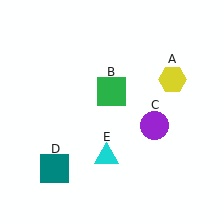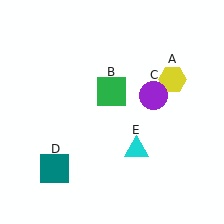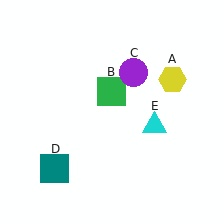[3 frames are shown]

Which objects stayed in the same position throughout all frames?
Yellow hexagon (object A) and green square (object B) and teal square (object D) remained stationary.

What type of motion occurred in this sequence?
The purple circle (object C), cyan triangle (object E) rotated counterclockwise around the center of the scene.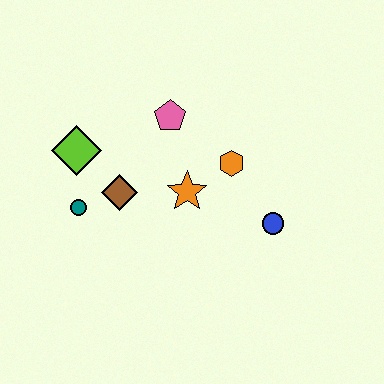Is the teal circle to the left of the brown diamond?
Yes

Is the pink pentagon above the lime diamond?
Yes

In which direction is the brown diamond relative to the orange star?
The brown diamond is to the left of the orange star.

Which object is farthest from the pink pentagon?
The blue circle is farthest from the pink pentagon.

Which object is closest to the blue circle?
The orange hexagon is closest to the blue circle.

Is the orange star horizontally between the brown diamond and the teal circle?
No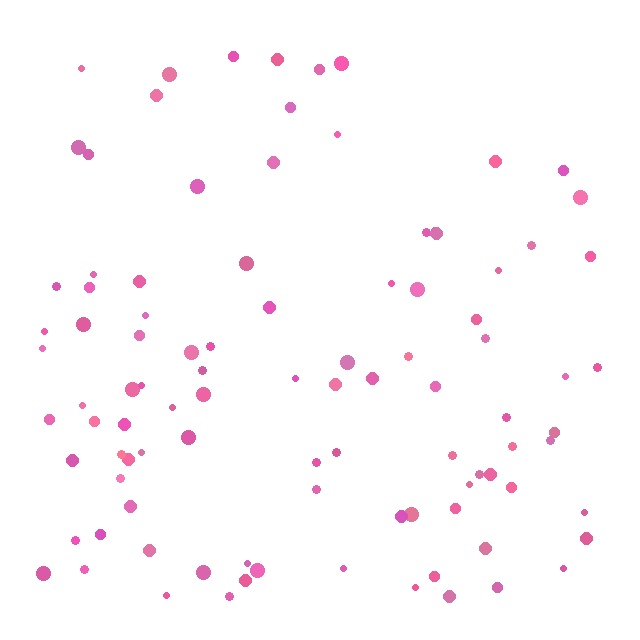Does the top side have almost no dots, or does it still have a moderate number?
Still a moderate number, just noticeably fewer than the bottom.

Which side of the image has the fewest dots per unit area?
The top.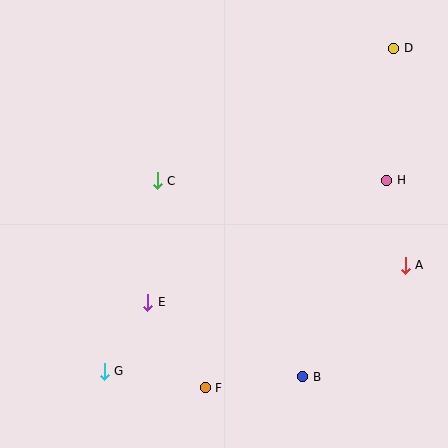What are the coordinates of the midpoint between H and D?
The midpoint between H and D is at (390, 114).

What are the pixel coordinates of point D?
Point D is at (394, 48).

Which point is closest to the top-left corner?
Point C is closest to the top-left corner.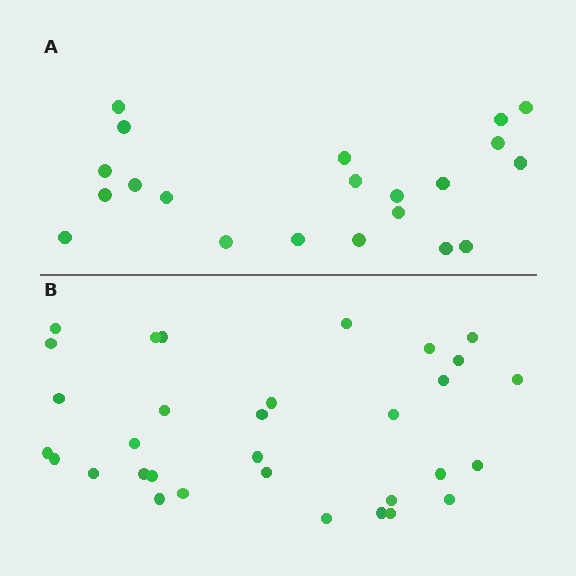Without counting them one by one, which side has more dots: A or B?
Region B (the bottom region) has more dots.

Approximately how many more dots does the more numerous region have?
Region B has roughly 12 or so more dots than region A.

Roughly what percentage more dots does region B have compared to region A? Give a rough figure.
About 50% more.